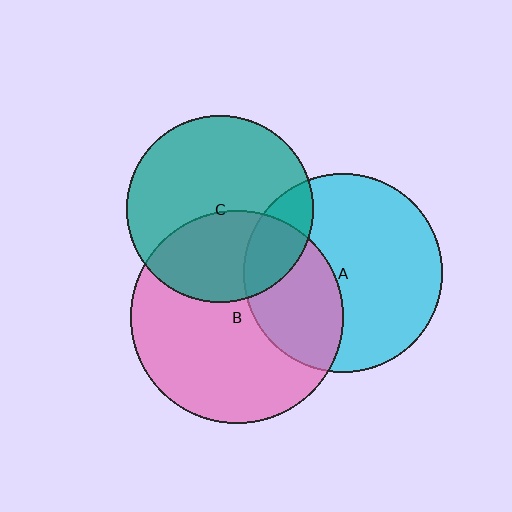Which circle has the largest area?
Circle B (pink).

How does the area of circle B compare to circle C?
Approximately 1.3 times.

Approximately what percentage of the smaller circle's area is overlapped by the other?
Approximately 20%.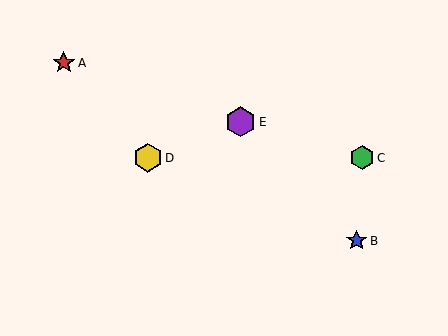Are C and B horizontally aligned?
No, C is at y≈158 and B is at y≈241.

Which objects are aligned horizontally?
Objects C, D are aligned horizontally.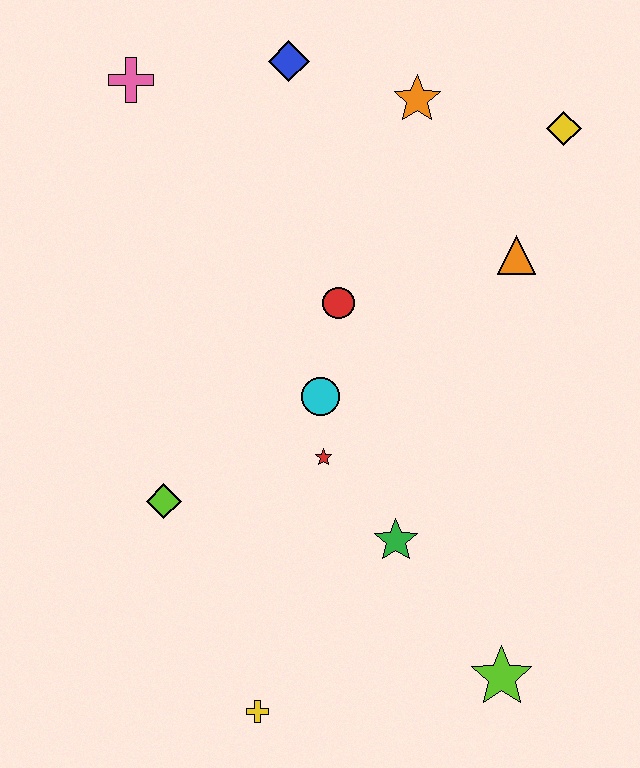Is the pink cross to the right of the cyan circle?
No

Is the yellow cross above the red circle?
No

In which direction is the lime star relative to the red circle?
The lime star is below the red circle.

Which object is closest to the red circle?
The cyan circle is closest to the red circle.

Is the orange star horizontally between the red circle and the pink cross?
No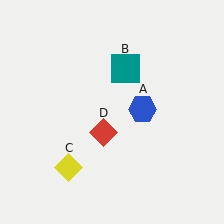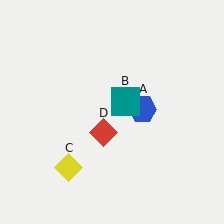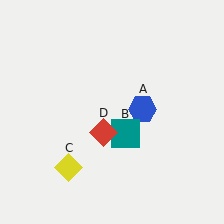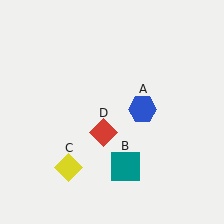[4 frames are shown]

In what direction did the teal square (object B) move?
The teal square (object B) moved down.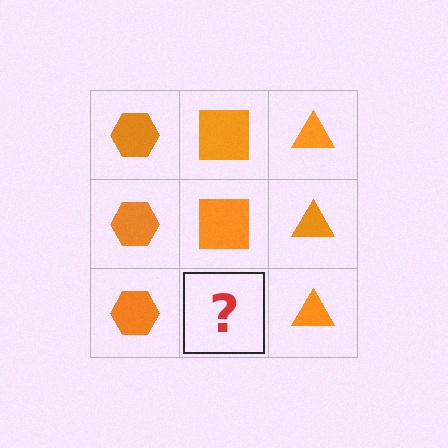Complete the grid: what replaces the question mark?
The question mark should be replaced with an orange square.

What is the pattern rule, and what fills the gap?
The rule is that each column has a consistent shape. The gap should be filled with an orange square.